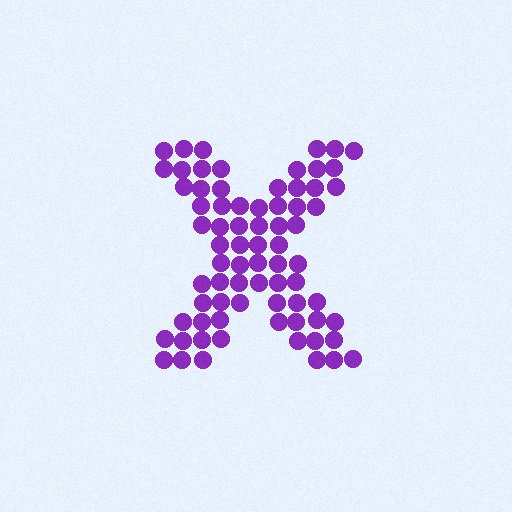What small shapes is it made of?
It is made of small circles.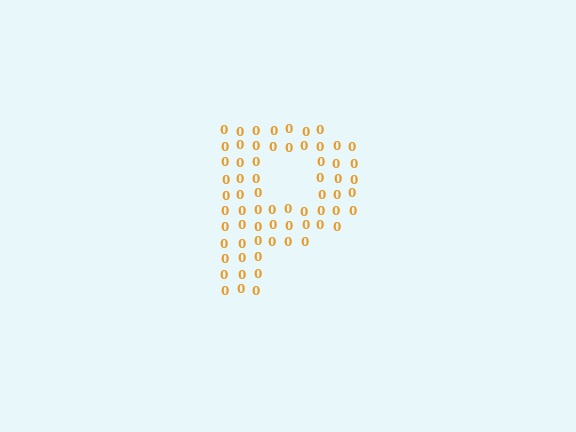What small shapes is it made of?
It is made of small digit 0's.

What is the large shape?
The large shape is the letter P.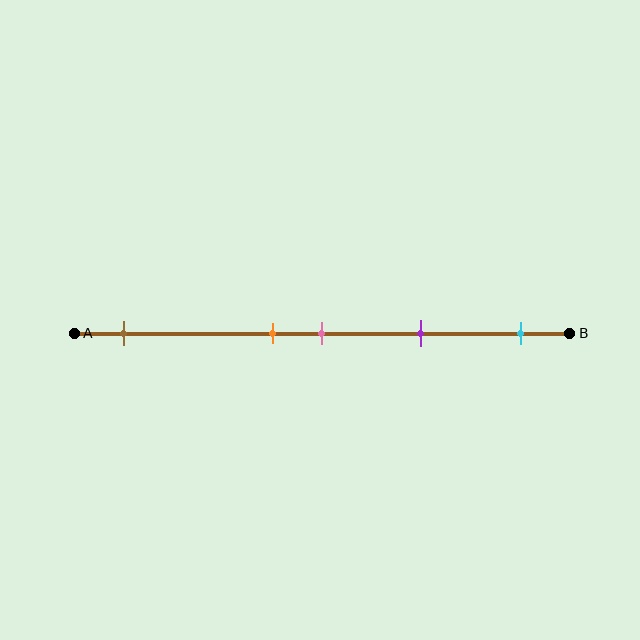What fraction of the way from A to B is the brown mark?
The brown mark is approximately 10% (0.1) of the way from A to B.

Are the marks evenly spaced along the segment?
No, the marks are not evenly spaced.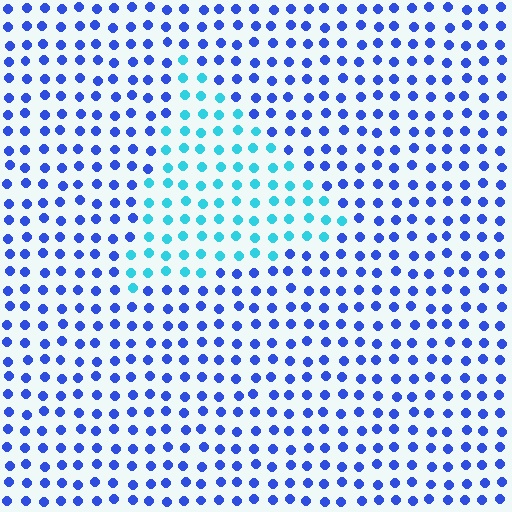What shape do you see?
I see a triangle.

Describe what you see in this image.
The image is filled with small blue elements in a uniform arrangement. A triangle-shaped region is visible where the elements are tinted to a slightly different hue, forming a subtle color boundary.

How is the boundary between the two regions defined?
The boundary is defined purely by a slight shift in hue (about 44 degrees). Spacing, size, and orientation are identical on both sides.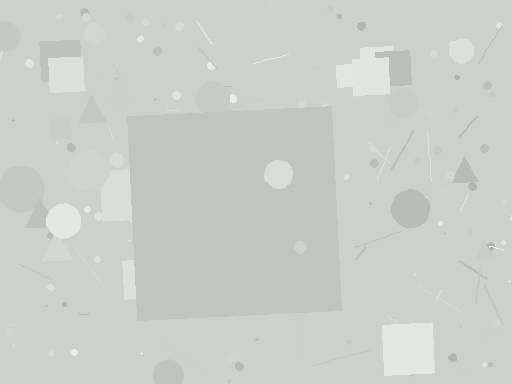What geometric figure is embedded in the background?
A square is embedded in the background.